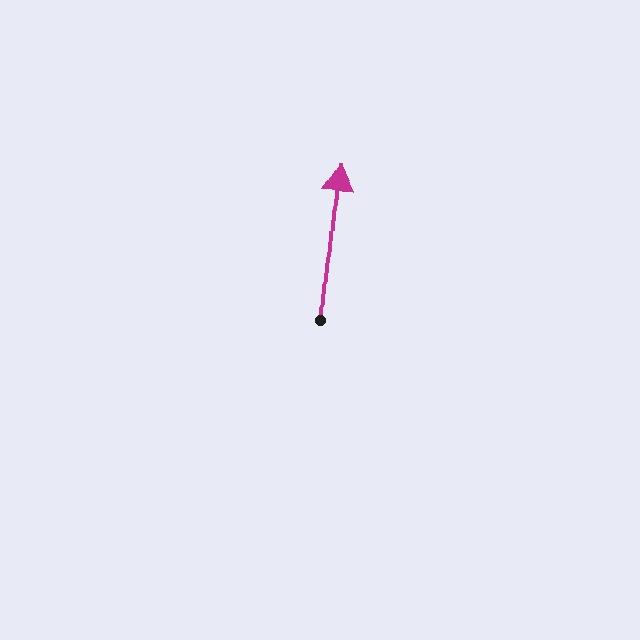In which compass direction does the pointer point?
North.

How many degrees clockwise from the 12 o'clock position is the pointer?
Approximately 5 degrees.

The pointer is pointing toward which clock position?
Roughly 12 o'clock.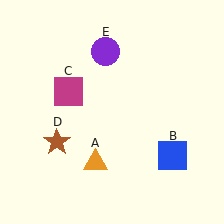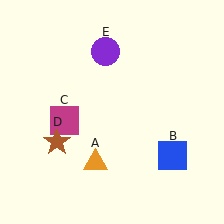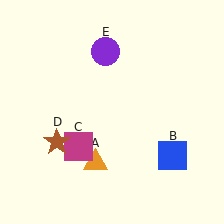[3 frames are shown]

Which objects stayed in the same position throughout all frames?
Orange triangle (object A) and blue square (object B) and brown star (object D) and purple circle (object E) remained stationary.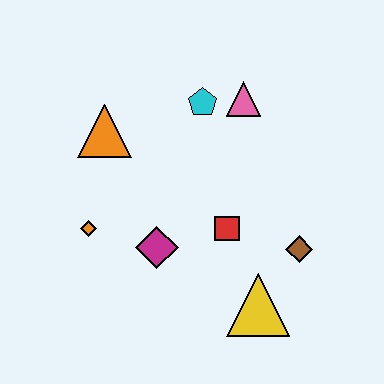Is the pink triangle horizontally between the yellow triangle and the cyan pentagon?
Yes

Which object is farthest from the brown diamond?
The orange triangle is farthest from the brown diamond.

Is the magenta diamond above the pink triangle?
No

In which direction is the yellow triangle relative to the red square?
The yellow triangle is below the red square.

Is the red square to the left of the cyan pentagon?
No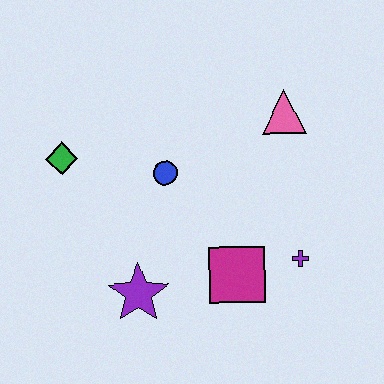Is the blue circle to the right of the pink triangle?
No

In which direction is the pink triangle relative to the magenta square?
The pink triangle is above the magenta square.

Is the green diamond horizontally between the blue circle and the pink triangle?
No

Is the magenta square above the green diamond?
No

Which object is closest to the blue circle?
The green diamond is closest to the blue circle.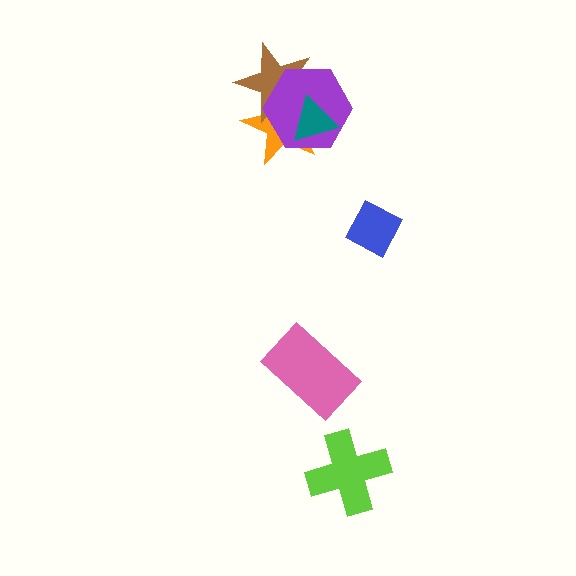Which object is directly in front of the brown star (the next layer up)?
The purple hexagon is directly in front of the brown star.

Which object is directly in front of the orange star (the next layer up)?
The brown star is directly in front of the orange star.